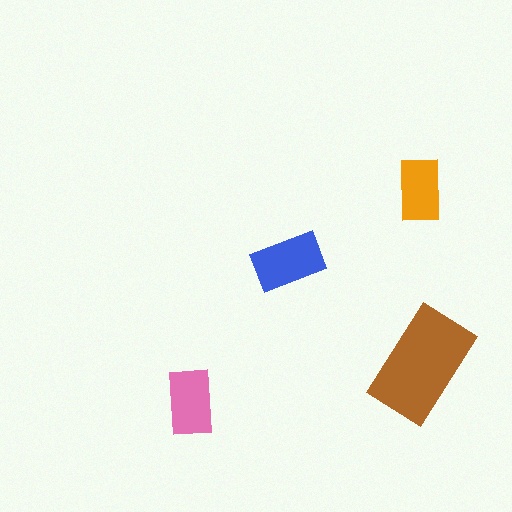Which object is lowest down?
The pink rectangle is bottommost.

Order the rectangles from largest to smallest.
the brown one, the blue one, the pink one, the orange one.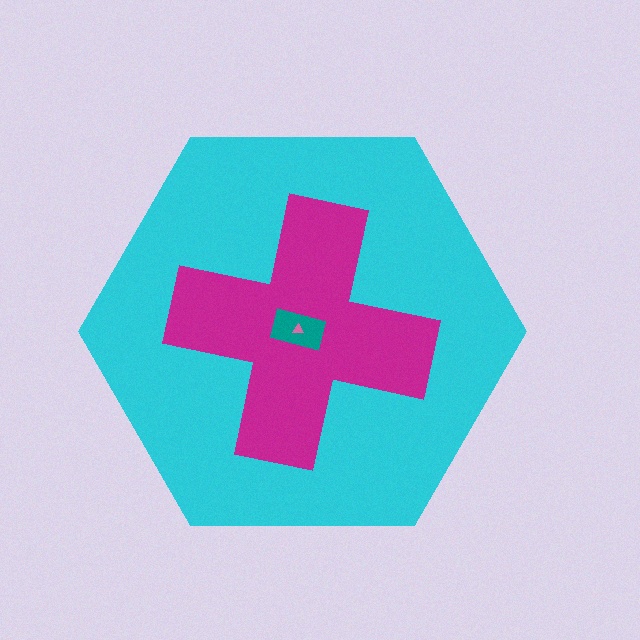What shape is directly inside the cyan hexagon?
The magenta cross.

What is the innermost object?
The pink triangle.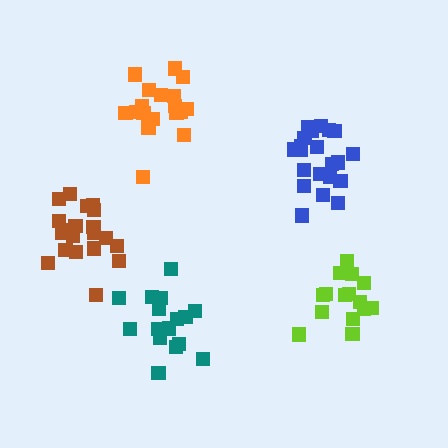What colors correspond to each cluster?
The clusters are colored: blue, orange, teal, lime, brown.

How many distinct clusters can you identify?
There are 5 distinct clusters.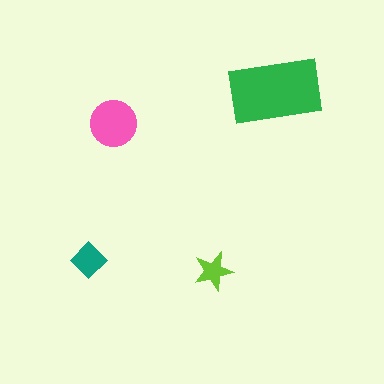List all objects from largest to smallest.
The green rectangle, the pink circle, the teal diamond, the lime star.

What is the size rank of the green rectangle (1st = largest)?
1st.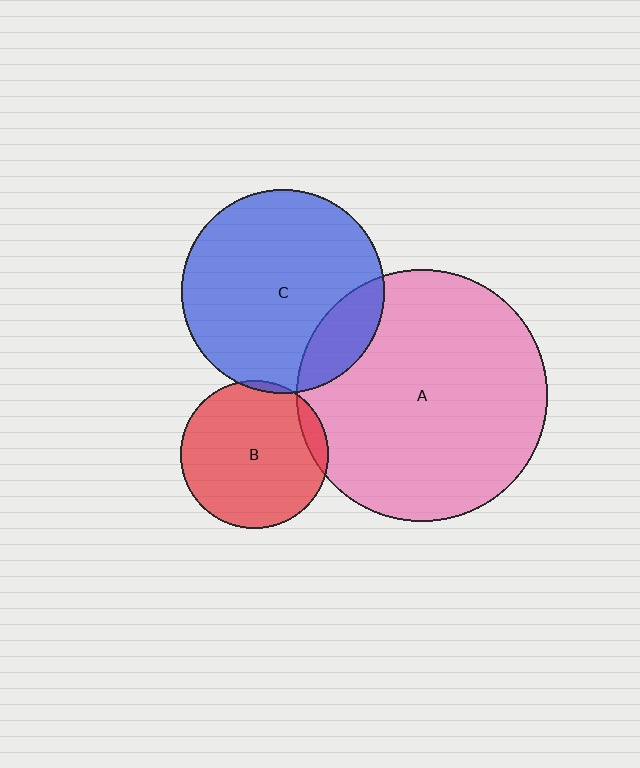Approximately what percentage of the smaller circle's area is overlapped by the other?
Approximately 15%.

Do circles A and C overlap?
Yes.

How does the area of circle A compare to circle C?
Approximately 1.5 times.